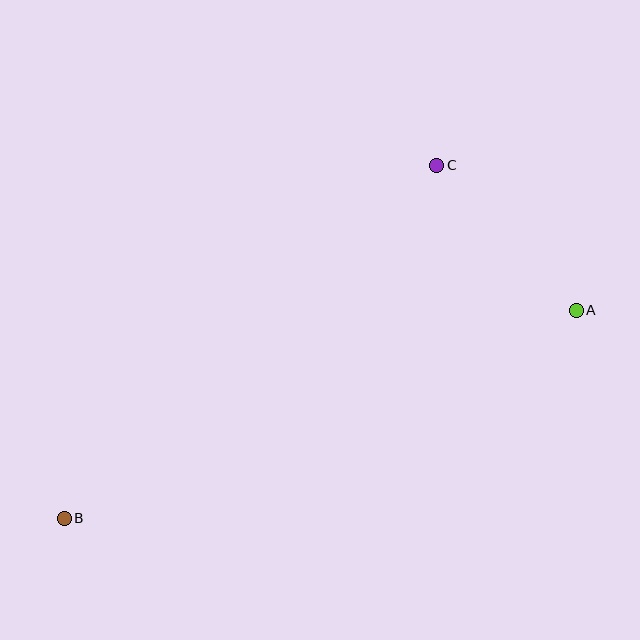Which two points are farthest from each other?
Points A and B are farthest from each other.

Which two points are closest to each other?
Points A and C are closest to each other.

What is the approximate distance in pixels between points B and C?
The distance between B and C is approximately 513 pixels.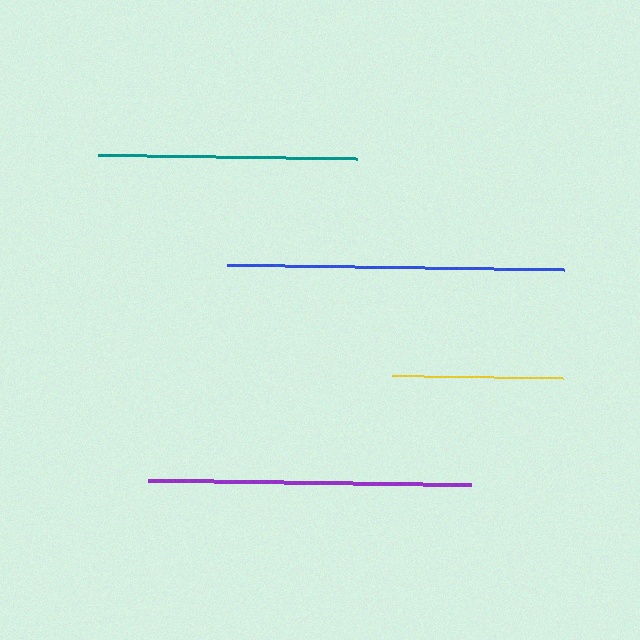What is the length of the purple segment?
The purple segment is approximately 323 pixels long.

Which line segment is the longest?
The blue line is the longest at approximately 338 pixels.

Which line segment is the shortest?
The yellow line is the shortest at approximately 171 pixels.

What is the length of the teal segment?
The teal segment is approximately 258 pixels long.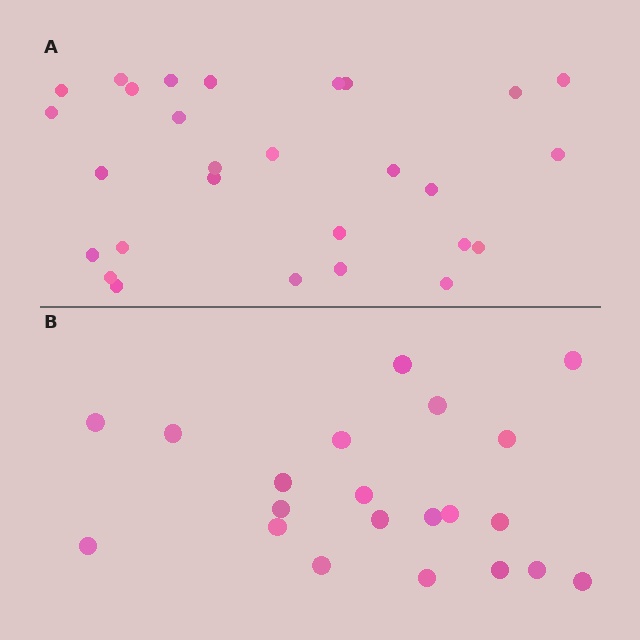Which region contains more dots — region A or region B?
Region A (the top region) has more dots.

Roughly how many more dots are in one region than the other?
Region A has roughly 8 or so more dots than region B.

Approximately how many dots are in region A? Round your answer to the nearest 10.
About 30 dots. (The exact count is 28, which rounds to 30.)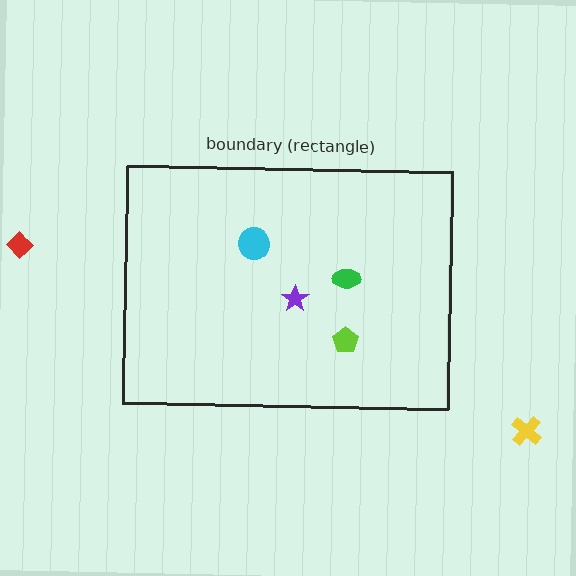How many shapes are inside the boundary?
4 inside, 2 outside.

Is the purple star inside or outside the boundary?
Inside.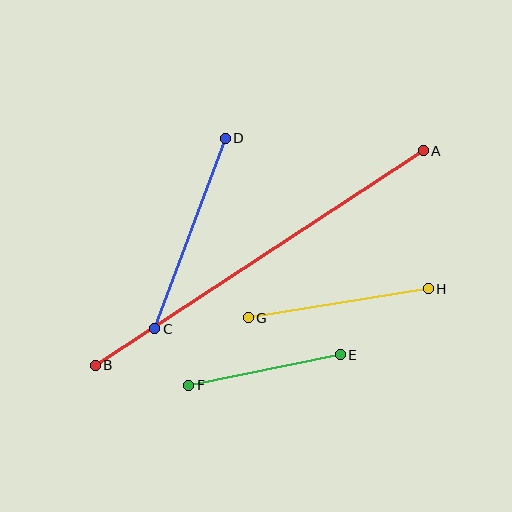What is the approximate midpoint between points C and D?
The midpoint is at approximately (190, 234) pixels.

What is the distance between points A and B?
The distance is approximately 392 pixels.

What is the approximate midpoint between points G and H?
The midpoint is at approximately (338, 303) pixels.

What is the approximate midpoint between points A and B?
The midpoint is at approximately (259, 258) pixels.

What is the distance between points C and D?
The distance is approximately 203 pixels.